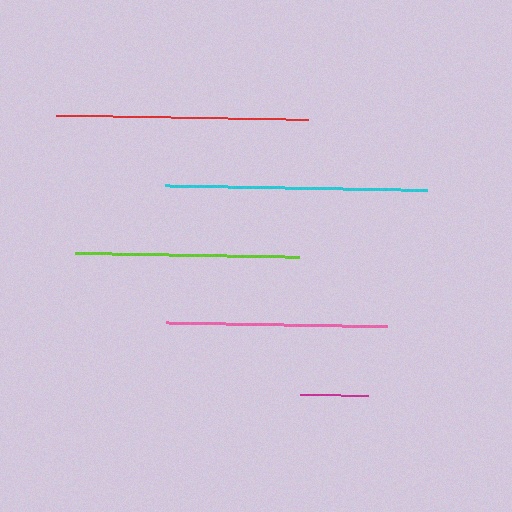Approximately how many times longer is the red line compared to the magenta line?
The red line is approximately 3.7 times the length of the magenta line.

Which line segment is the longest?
The cyan line is the longest at approximately 262 pixels.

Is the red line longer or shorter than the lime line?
The red line is longer than the lime line.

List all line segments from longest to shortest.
From longest to shortest: cyan, red, lime, pink, magenta.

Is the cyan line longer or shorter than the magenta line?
The cyan line is longer than the magenta line.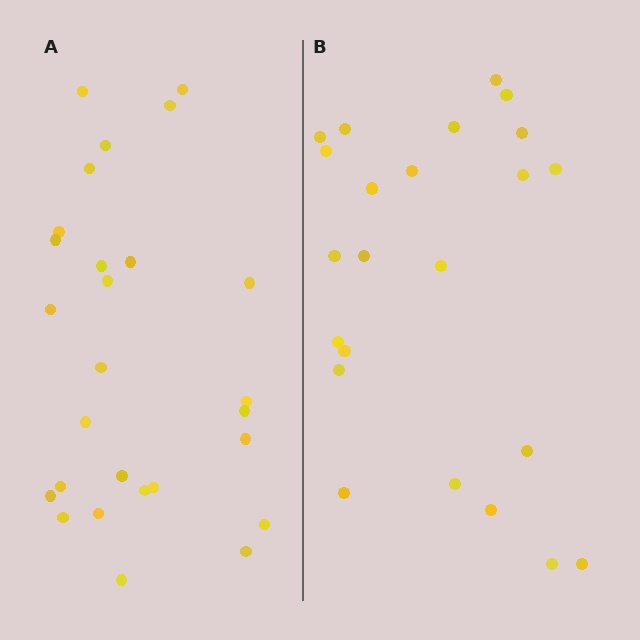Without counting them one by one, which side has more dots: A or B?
Region A (the left region) has more dots.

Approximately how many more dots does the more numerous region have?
Region A has about 4 more dots than region B.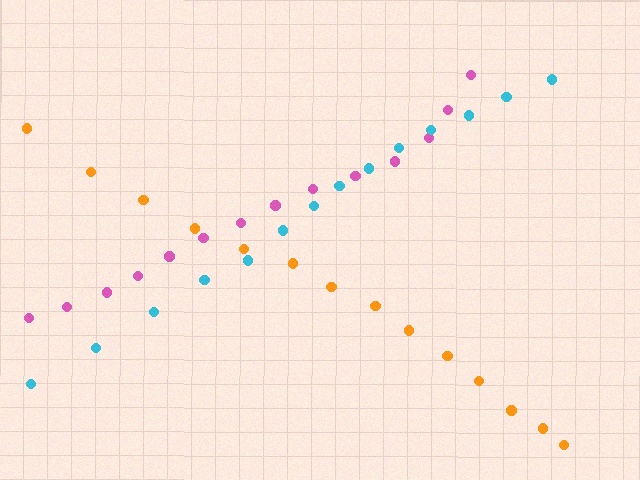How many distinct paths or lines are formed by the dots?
There are 3 distinct paths.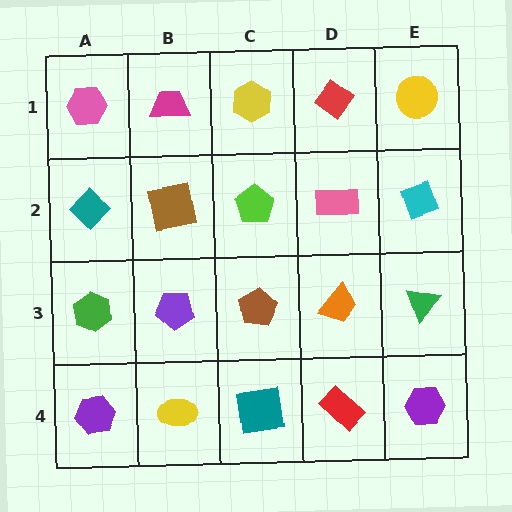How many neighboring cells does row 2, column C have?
4.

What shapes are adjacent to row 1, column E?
A cyan diamond (row 2, column E), a red diamond (row 1, column D).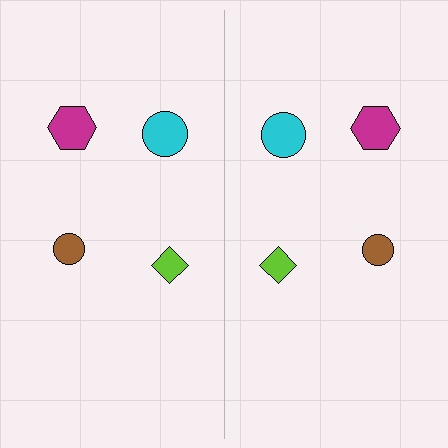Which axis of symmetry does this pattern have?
The pattern has a vertical axis of symmetry running through the center of the image.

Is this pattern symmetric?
Yes, this pattern has bilateral (reflection) symmetry.